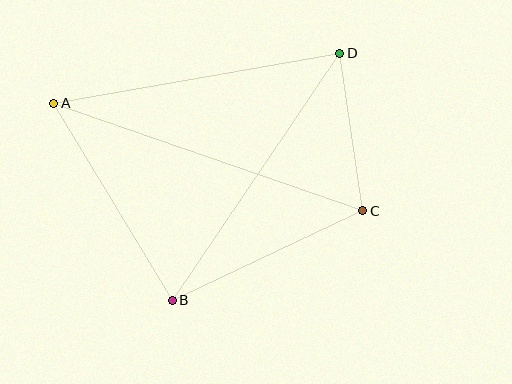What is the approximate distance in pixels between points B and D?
The distance between B and D is approximately 299 pixels.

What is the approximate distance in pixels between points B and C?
The distance between B and C is approximately 210 pixels.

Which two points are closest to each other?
Points C and D are closest to each other.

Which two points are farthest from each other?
Points A and C are farthest from each other.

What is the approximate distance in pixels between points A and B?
The distance between A and B is approximately 230 pixels.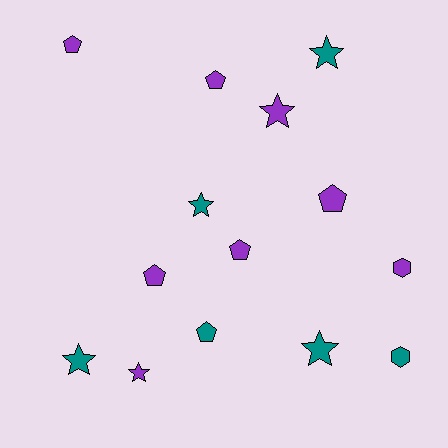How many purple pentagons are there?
There are 5 purple pentagons.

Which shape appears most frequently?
Star, with 6 objects.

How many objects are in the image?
There are 14 objects.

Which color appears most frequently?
Purple, with 8 objects.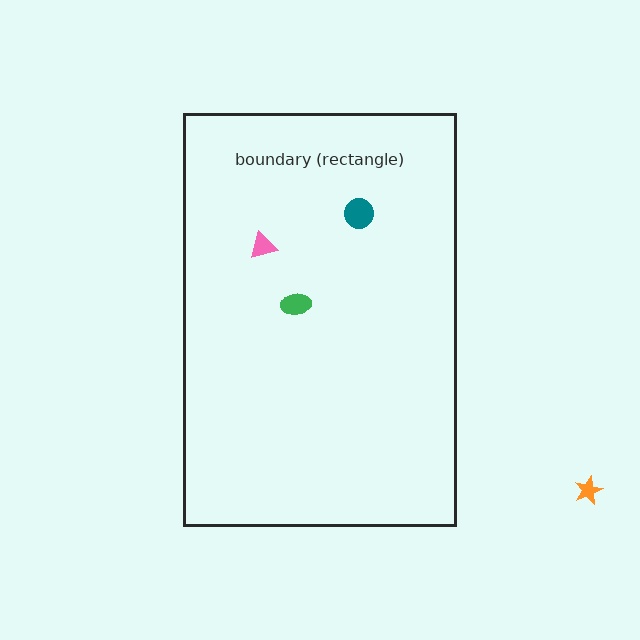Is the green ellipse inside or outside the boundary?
Inside.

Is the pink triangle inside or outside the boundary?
Inside.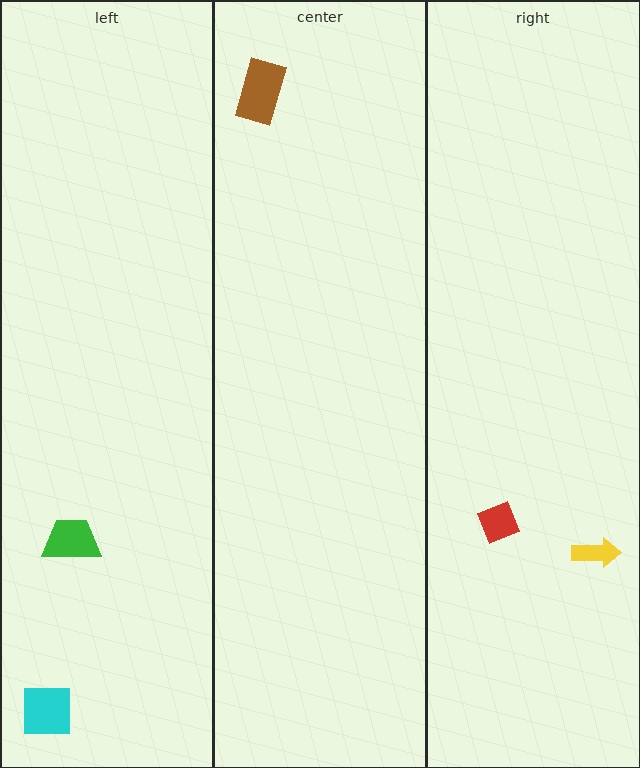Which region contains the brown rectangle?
The center region.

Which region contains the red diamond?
The right region.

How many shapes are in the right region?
2.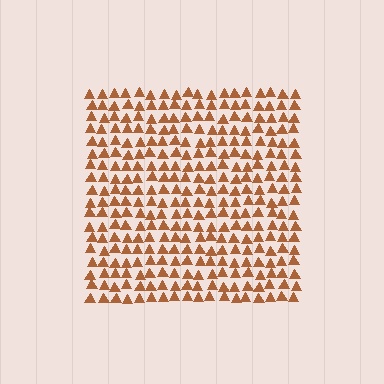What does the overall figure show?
The overall figure shows a square.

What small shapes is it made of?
It is made of small triangles.